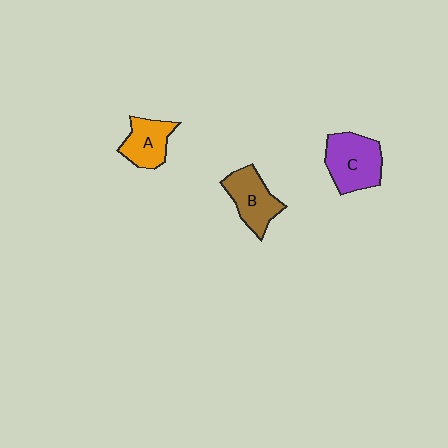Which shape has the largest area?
Shape C (purple).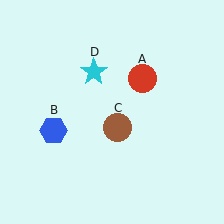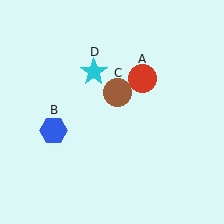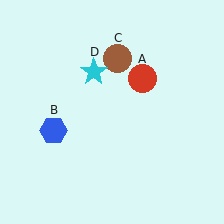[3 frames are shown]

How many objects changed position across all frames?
1 object changed position: brown circle (object C).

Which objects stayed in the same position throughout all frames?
Red circle (object A) and blue hexagon (object B) and cyan star (object D) remained stationary.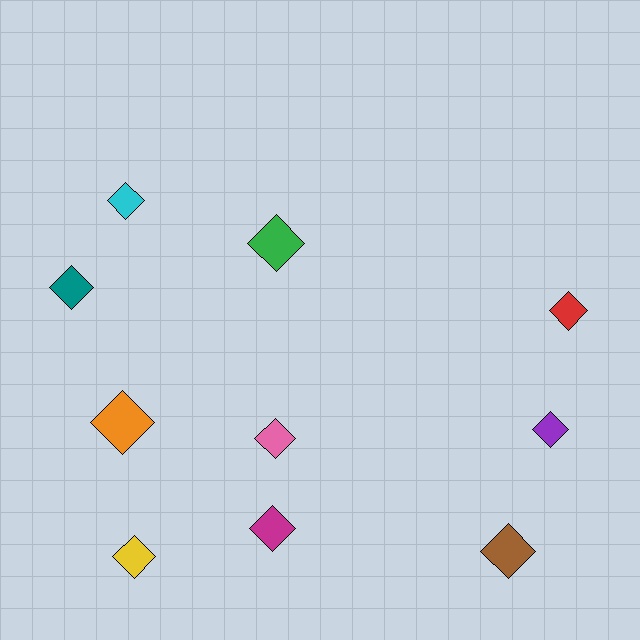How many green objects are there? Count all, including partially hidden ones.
There is 1 green object.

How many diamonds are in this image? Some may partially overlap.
There are 10 diamonds.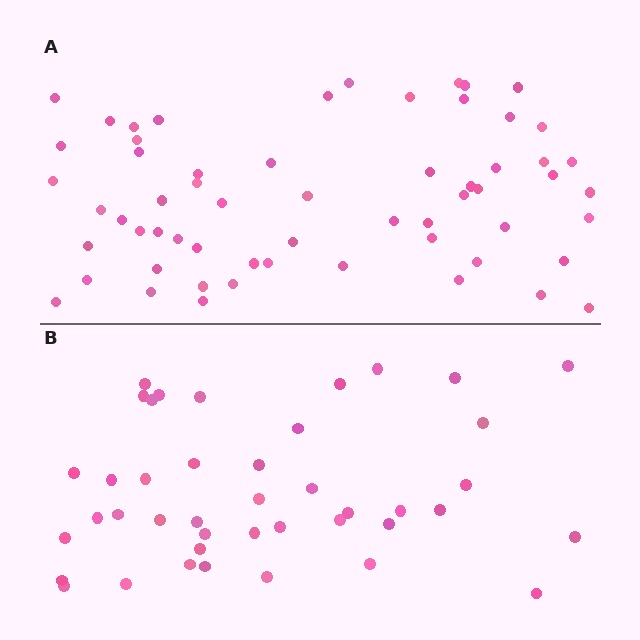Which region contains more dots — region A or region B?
Region A (the top region) has more dots.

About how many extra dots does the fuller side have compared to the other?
Region A has approximately 20 more dots than region B.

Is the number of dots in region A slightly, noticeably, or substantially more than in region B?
Region A has noticeably more, but not dramatically so. The ratio is roughly 1.4 to 1.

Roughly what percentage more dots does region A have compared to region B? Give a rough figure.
About 45% more.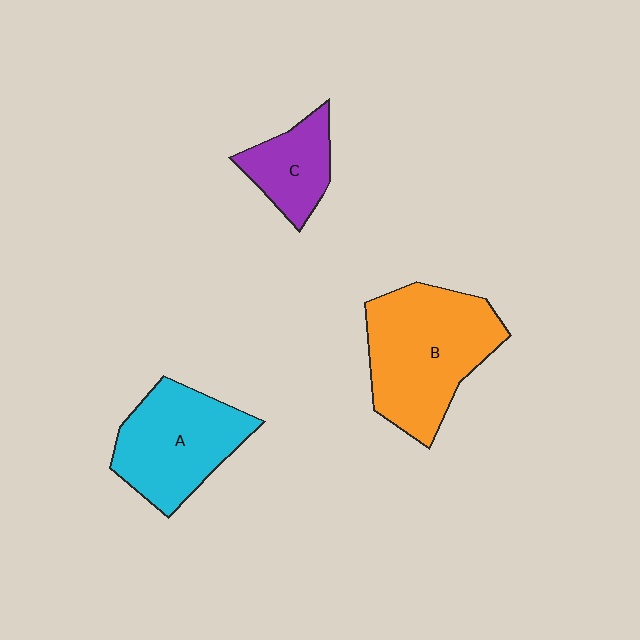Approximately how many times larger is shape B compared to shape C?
Approximately 2.2 times.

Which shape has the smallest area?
Shape C (purple).